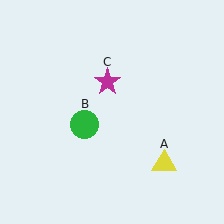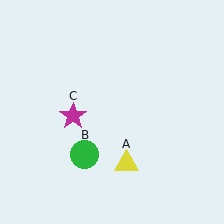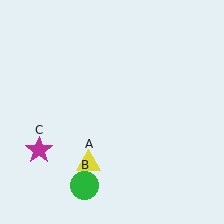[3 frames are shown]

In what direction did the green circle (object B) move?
The green circle (object B) moved down.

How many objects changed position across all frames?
3 objects changed position: yellow triangle (object A), green circle (object B), magenta star (object C).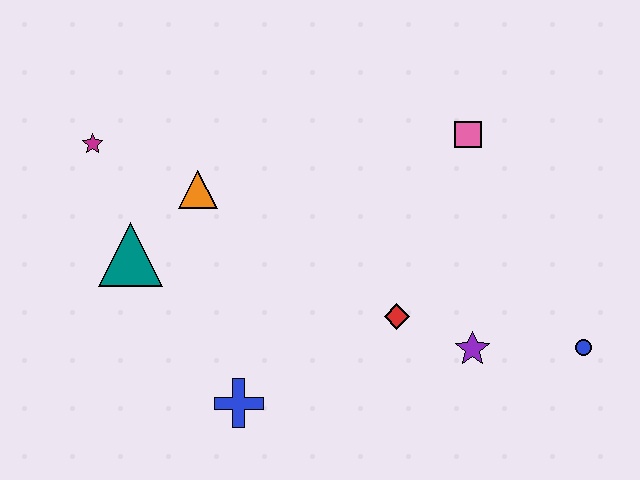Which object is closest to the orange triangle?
The teal triangle is closest to the orange triangle.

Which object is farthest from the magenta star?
The blue circle is farthest from the magenta star.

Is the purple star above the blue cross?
Yes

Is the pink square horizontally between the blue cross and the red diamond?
No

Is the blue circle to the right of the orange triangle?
Yes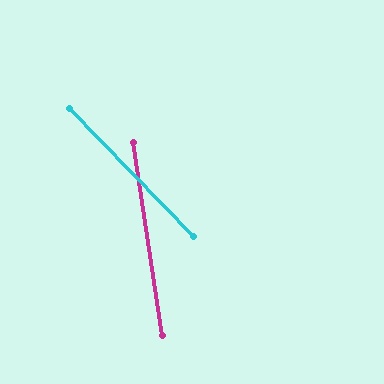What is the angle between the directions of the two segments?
Approximately 35 degrees.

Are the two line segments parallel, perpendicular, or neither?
Neither parallel nor perpendicular — they differ by about 35°.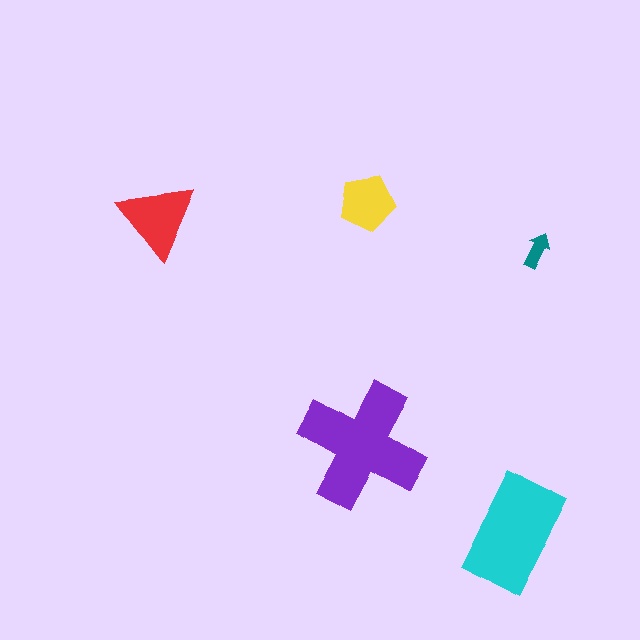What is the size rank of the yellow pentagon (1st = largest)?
4th.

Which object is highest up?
The yellow pentagon is topmost.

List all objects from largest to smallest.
The purple cross, the cyan rectangle, the red triangle, the yellow pentagon, the teal arrow.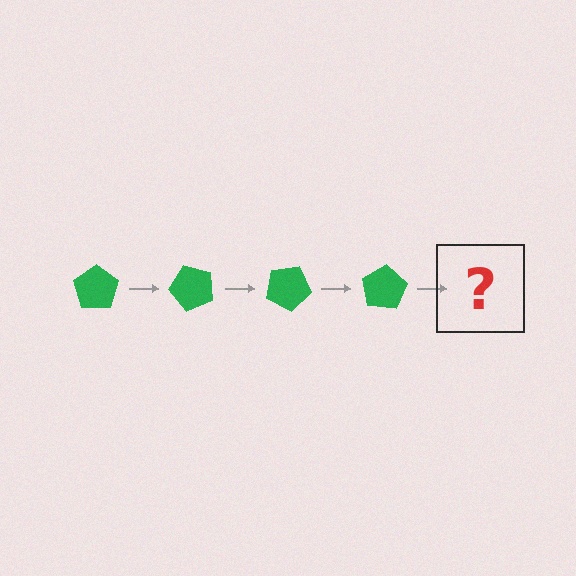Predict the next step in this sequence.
The next step is a green pentagon rotated 200 degrees.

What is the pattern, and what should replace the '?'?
The pattern is that the pentagon rotates 50 degrees each step. The '?' should be a green pentagon rotated 200 degrees.